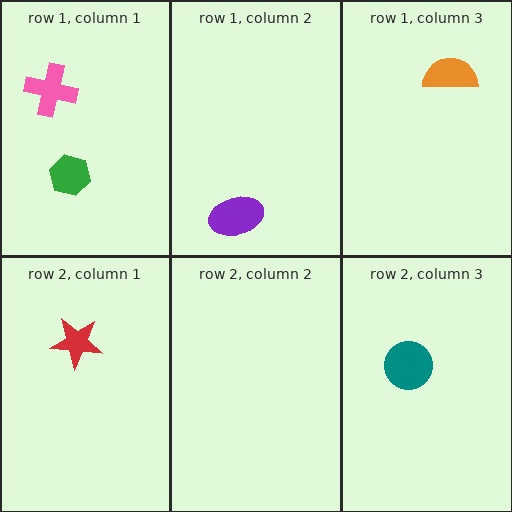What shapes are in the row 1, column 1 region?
The pink cross, the green hexagon.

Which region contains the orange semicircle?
The row 1, column 3 region.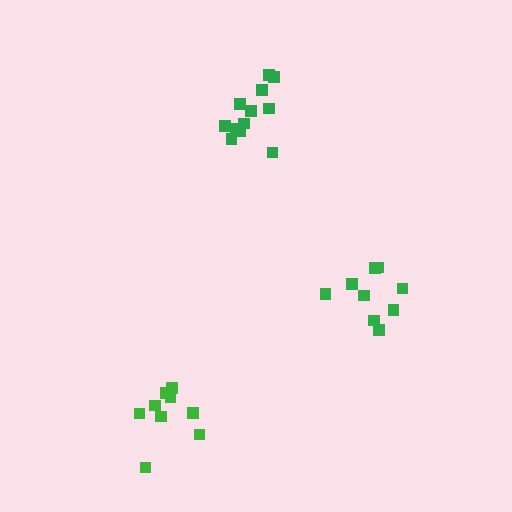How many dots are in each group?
Group 1: 12 dots, Group 2: 9 dots, Group 3: 9 dots (30 total).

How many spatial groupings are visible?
There are 3 spatial groupings.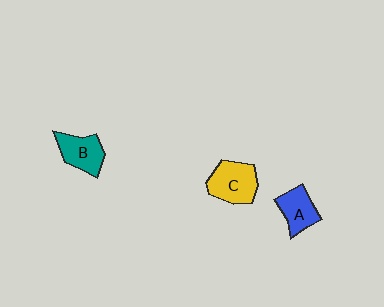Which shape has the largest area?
Shape C (yellow).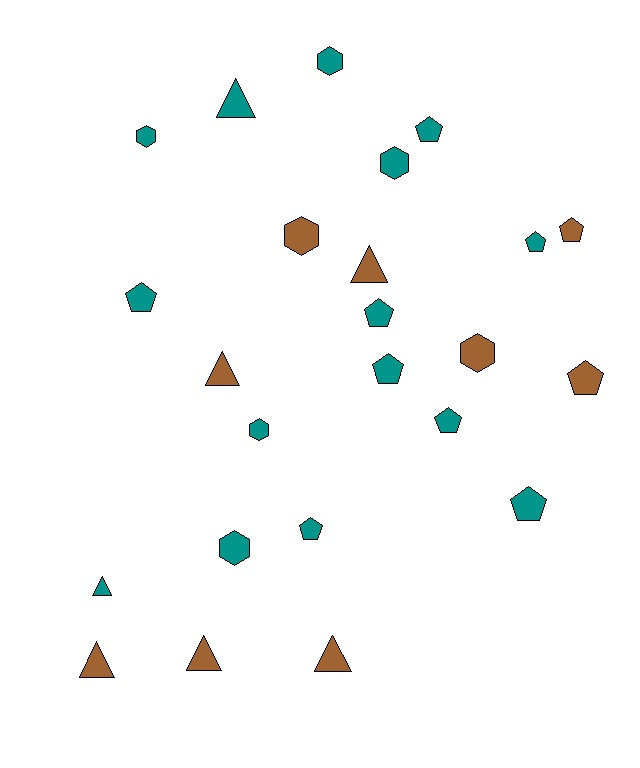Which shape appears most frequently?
Pentagon, with 10 objects.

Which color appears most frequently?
Teal, with 15 objects.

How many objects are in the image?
There are 24 objects.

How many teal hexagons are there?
There are 5 teal hexagons.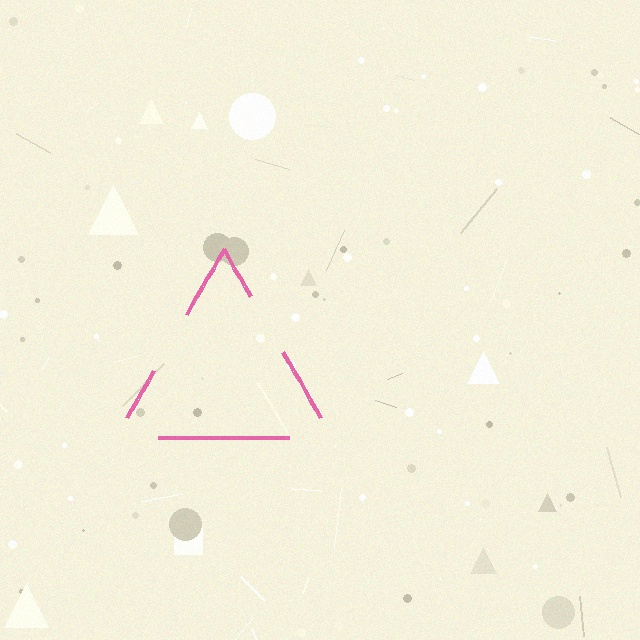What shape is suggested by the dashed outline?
The dashed outline suggests a triangle.